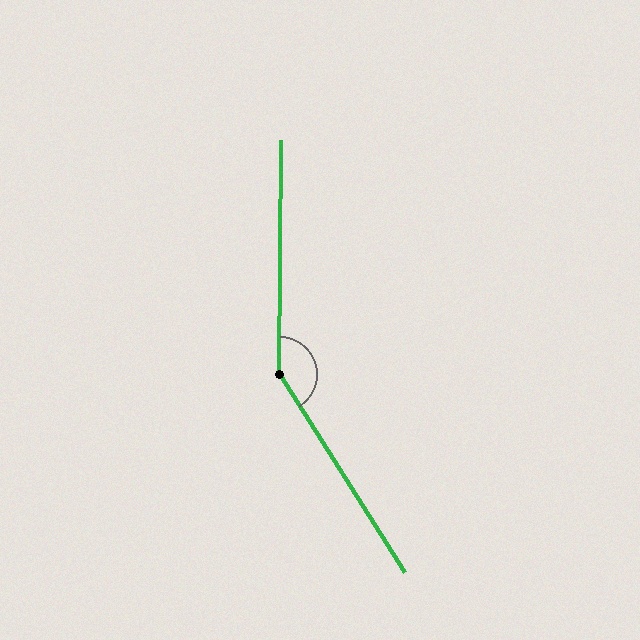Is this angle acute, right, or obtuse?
It is obtuse.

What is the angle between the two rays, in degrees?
Approximately 147 degrees.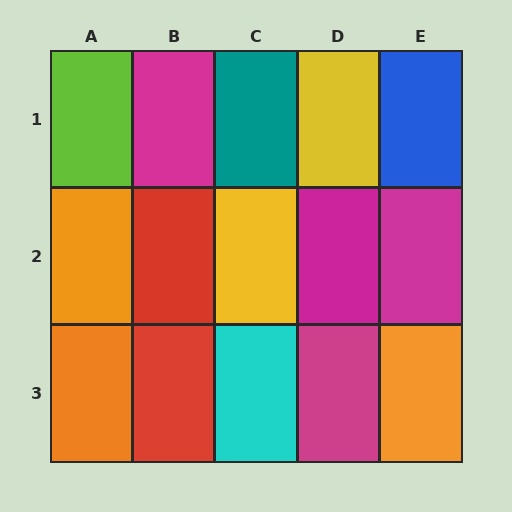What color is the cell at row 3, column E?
Orange.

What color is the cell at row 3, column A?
Orange.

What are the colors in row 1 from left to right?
Lime, magenta, teal, yellow, blue.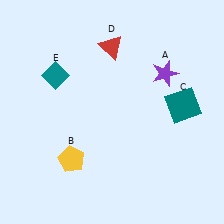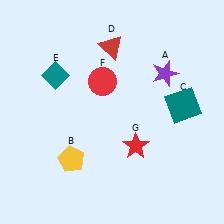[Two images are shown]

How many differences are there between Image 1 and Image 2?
There are 2 differences between the two images.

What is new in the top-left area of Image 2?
A red circle (F) was added in the top-left area of Image 2.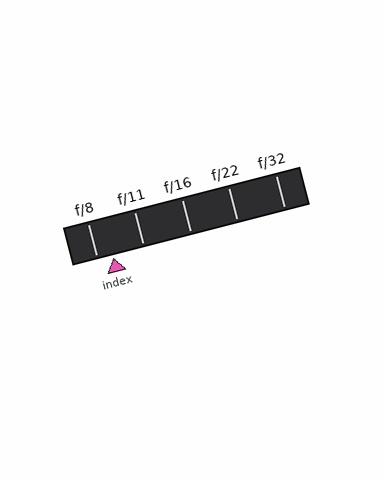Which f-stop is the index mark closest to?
The index mark is closest to f/8.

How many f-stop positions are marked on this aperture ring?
There are 5 f-stop positions marked.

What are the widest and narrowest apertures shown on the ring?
The widest aperture shown is f/8 and the narrowest is f/32.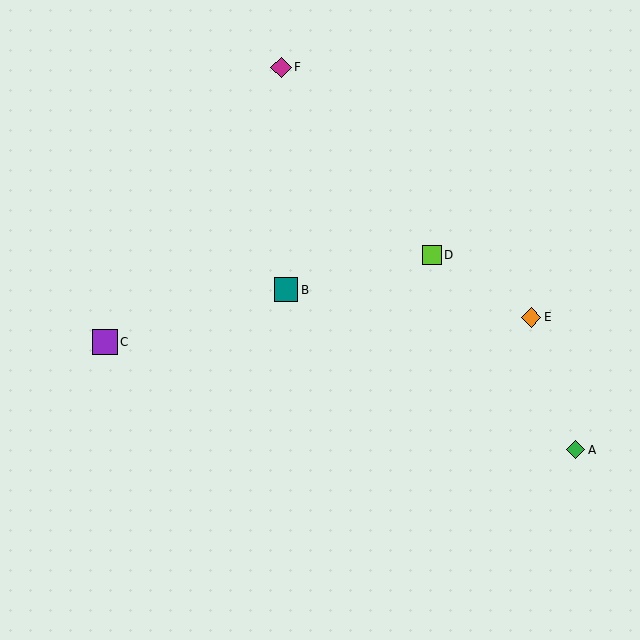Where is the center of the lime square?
The center of the lime square is at (432, 255).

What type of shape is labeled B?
Shape B is a teal square.